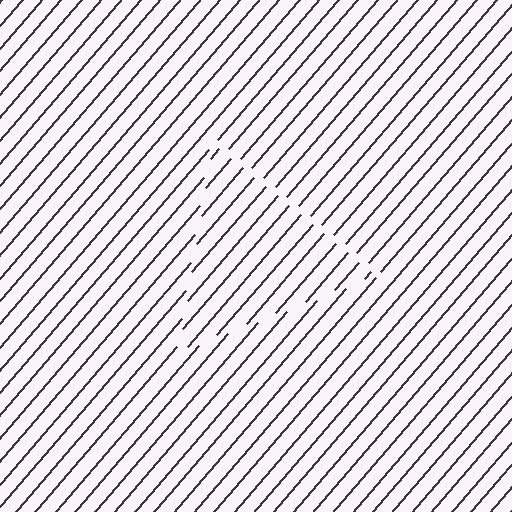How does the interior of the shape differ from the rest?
The interior of the shape contains the same grating, shifted by half a period — the contour is defined by the phase discontinuity where line-ends from the inner and outer gratings abut.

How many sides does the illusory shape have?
3 sides — the line-ends trace a triangle.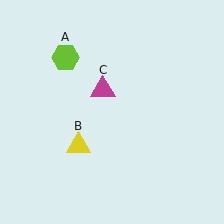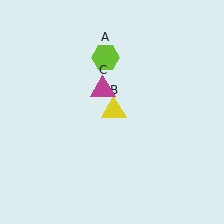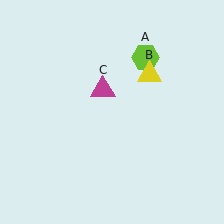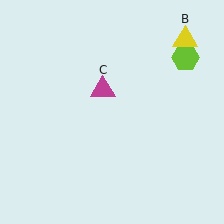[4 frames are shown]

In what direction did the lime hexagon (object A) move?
The lime hexagon (object A) moved right.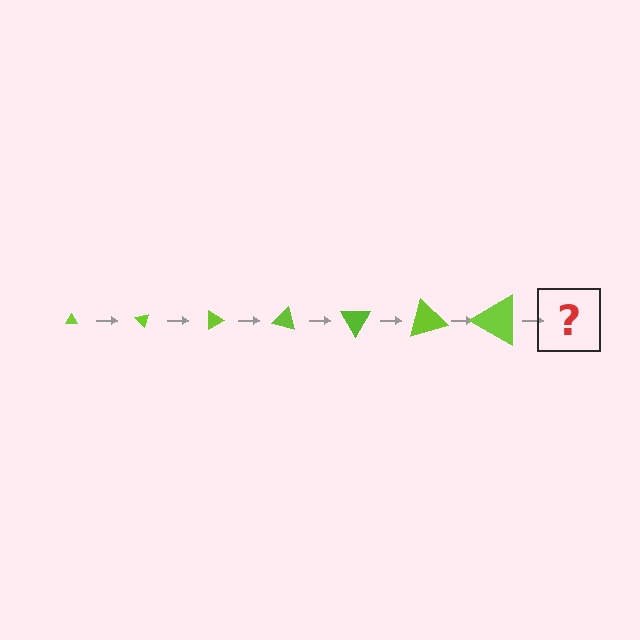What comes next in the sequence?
The next element should be a triangle, larger than the previous one and rotated 315 degrees from the start.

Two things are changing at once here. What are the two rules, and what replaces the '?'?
The two rules are that the triangle grows larger each step and it rotates 45 degrees each step. The '?' should be a triangle, larger than the previous one and rotated 315 degrees from the start.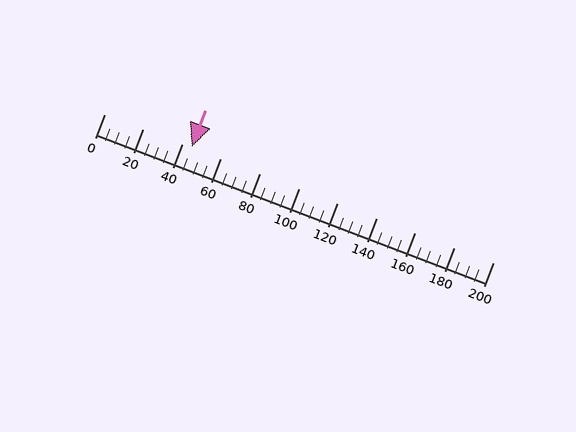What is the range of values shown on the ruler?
The ruler shows values from 0 to 200.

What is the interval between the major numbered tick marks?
The major tick marks are spaced 20 units apart.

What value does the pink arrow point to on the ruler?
The pink arrow points to approximately 45.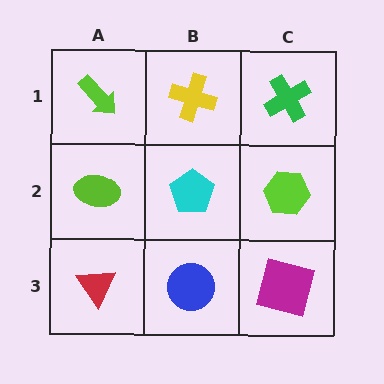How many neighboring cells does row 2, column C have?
3.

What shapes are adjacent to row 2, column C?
A green cross (row 1, column C), a magenta square (row 3, column C), a cyan pentagon (row 2, column B).